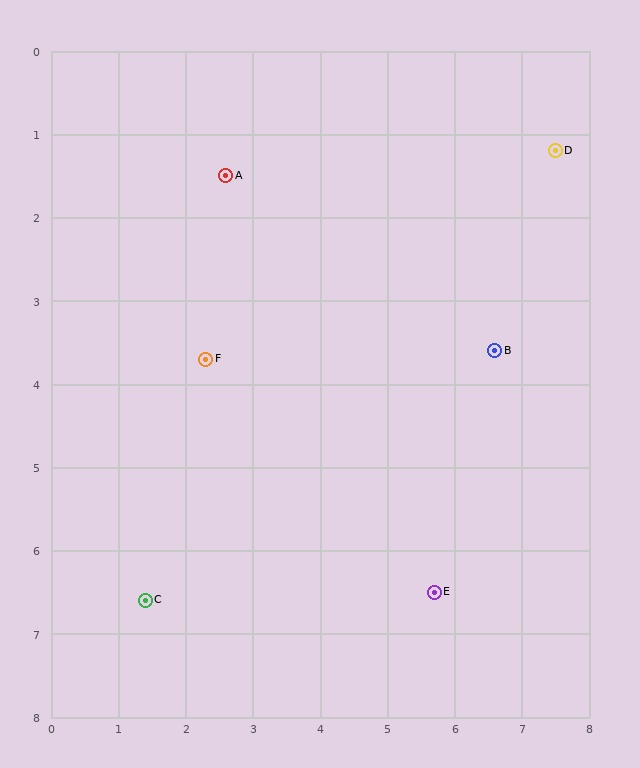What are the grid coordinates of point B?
Point B is at approximately (6.6, 3.6).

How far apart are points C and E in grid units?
Points C and E are about 4.3 grid units apart.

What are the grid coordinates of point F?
Point F is at approximately (2.3, 3.7).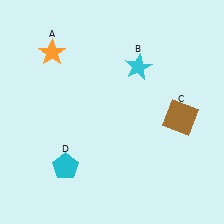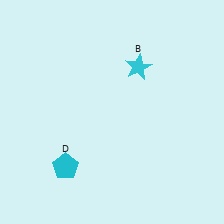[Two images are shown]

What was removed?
The brown square (C), the orange star (A) were removed in Image 2.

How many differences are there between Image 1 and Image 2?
There are 2 differences between the two images.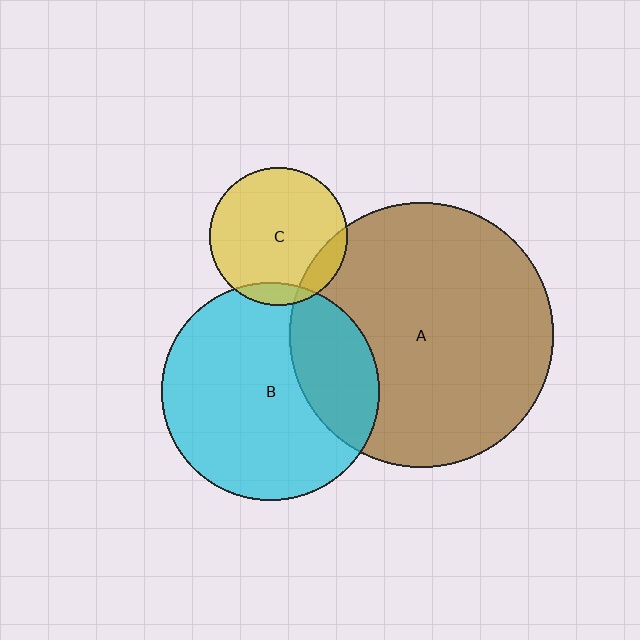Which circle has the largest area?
Circle A (brown).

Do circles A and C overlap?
Yes.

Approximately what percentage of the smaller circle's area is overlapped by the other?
Approximately 10%.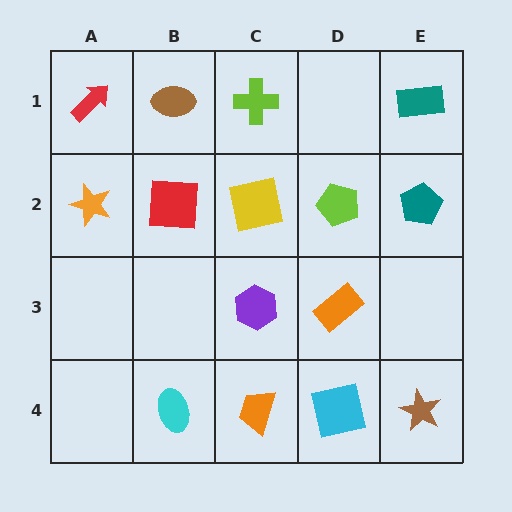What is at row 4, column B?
A cyan ellipse.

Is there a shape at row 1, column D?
No, that cell is empty.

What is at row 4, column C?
An orange trapezoid.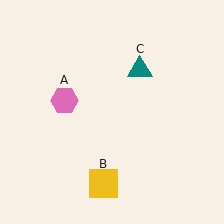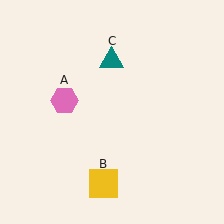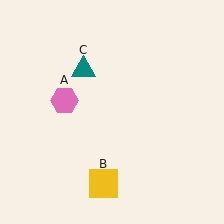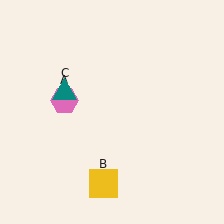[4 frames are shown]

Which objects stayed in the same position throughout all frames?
Pink hexagon (object A) and yellow square (object B) remained stationary.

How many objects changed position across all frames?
1 object changed position: teal triangle (object C).